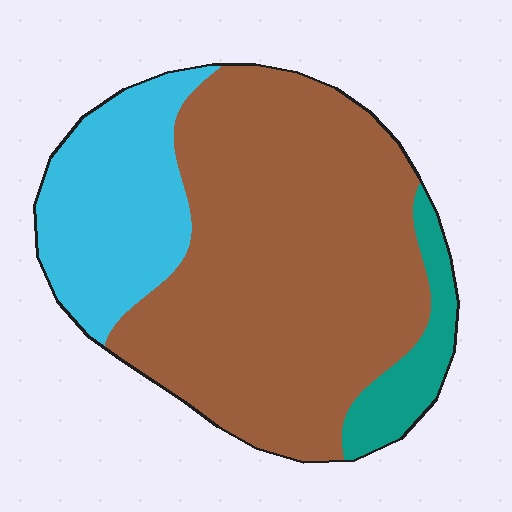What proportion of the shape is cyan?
Cyan takes up about one quarter (1/4) of the shape.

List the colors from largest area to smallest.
From largest to smallest: brown, cyan, teal.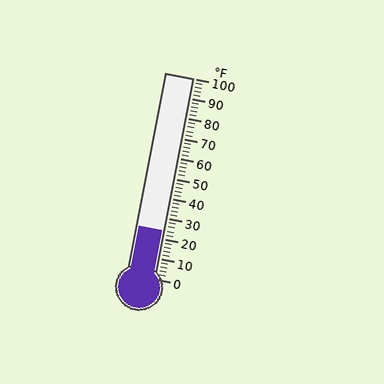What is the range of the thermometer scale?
The thermometer scale ranges from 0°F to 100°F.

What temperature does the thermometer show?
The thermometer shows approximately 24°F.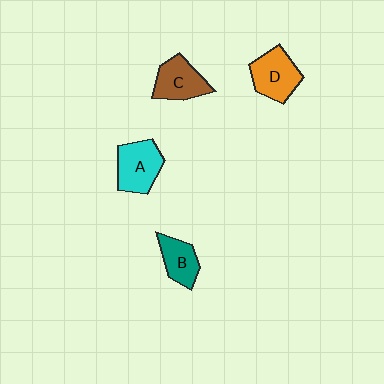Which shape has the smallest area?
Shape B (teal).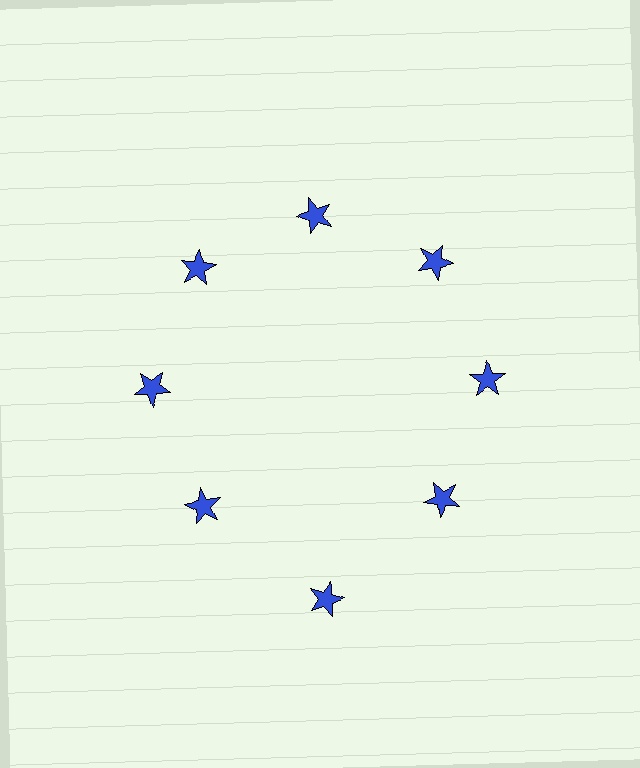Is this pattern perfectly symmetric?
No. The 8 blue stars are arranged in a ring, but one element near the 6 o'clock position is pushed outward from the center, breaking the 8-fold rotational symmetry.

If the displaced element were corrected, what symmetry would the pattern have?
It would have 8-fold rotational symmetry — the pattern would map onto itself every 45 degrees.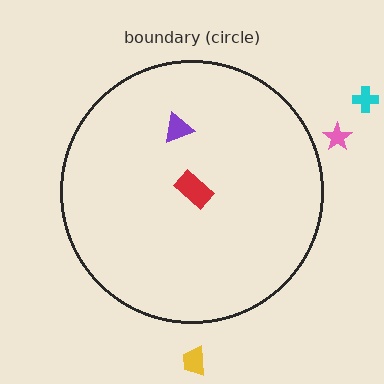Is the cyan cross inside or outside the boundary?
Outside.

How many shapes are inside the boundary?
2 inside, 3 outside.